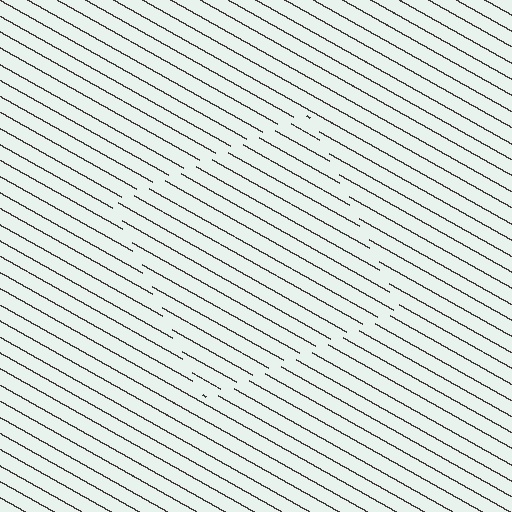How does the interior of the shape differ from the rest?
The interior of the shape contains the same grating, shifted by half a period — the contour is defined by the phase discontinuity where line-ends from the inner and outer gratings abut.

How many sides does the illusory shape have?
4 sides — the line-ends trace a square.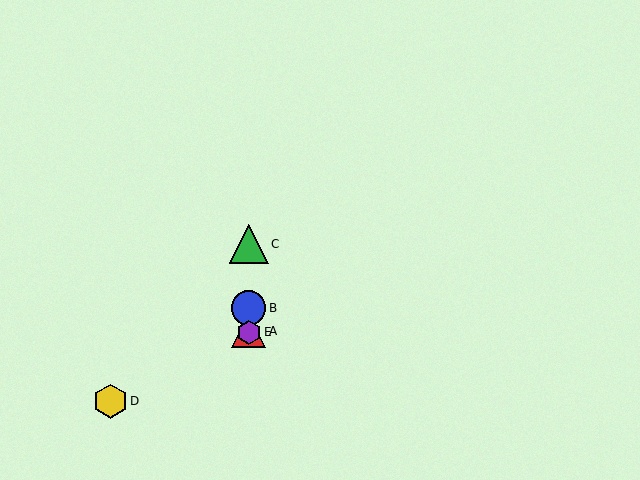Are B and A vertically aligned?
Yes, both are at x≈249.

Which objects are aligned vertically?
Objects A, B, C, E are aligned vertically.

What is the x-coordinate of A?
Object A is at x≈249.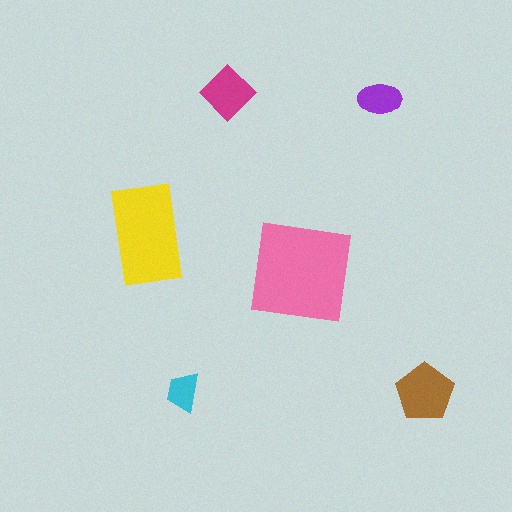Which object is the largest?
The pink square.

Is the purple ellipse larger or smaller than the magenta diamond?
Smaller.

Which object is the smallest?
The cyan trapezoid.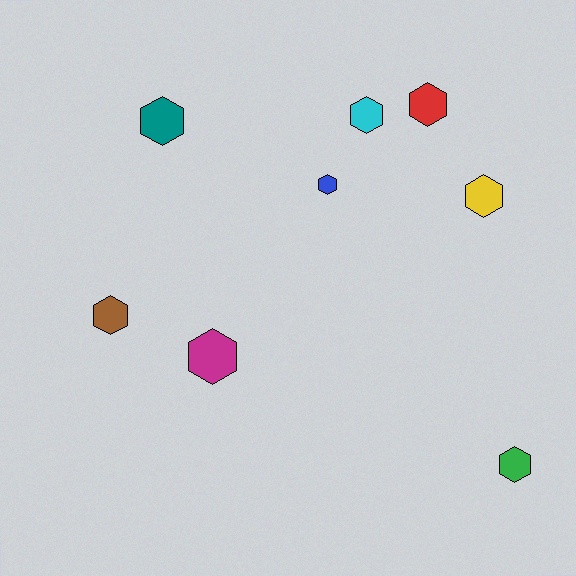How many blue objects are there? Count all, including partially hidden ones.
There is 1 blue object.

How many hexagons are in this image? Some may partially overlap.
There are 8 hexagons.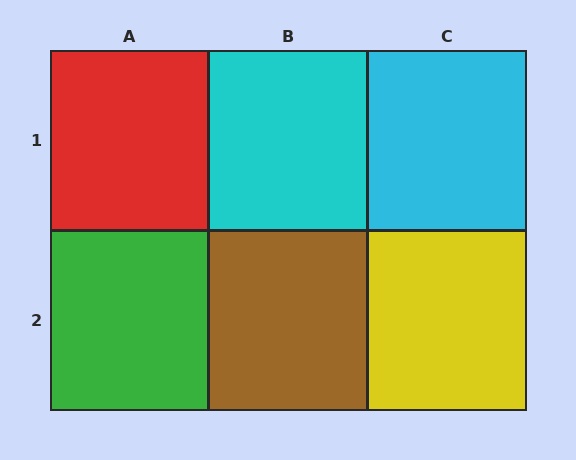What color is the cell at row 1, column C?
Cyan.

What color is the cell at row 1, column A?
Red.